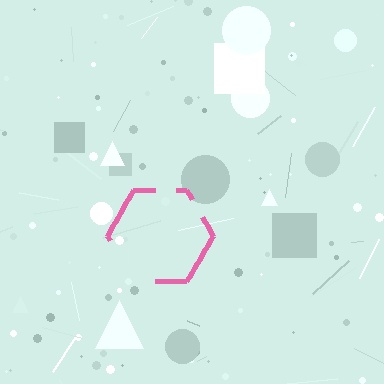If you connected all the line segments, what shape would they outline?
They would outline a hexagon.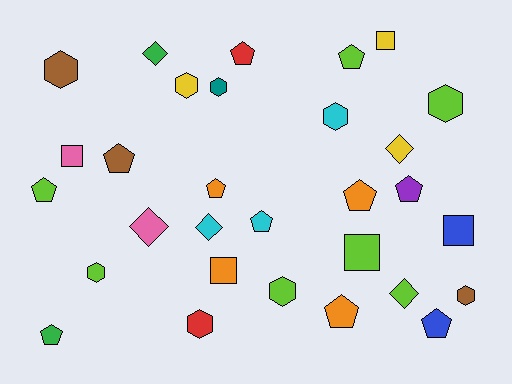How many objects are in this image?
There are 30 objects.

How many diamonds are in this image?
There are 5 diamonds.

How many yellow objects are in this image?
There are 3 yellow objects.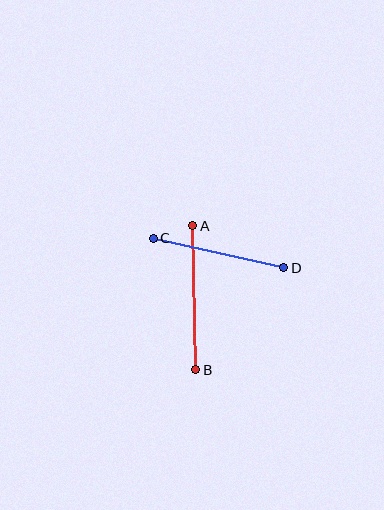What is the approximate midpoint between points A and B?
The midpoint is at approximately (194, 298) pixels.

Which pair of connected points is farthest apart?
Points A and B are farthest apart.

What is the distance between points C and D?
The distance is approximately 134 pixels.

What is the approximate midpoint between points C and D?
The midpoint is at approximately (218, 253) pixels.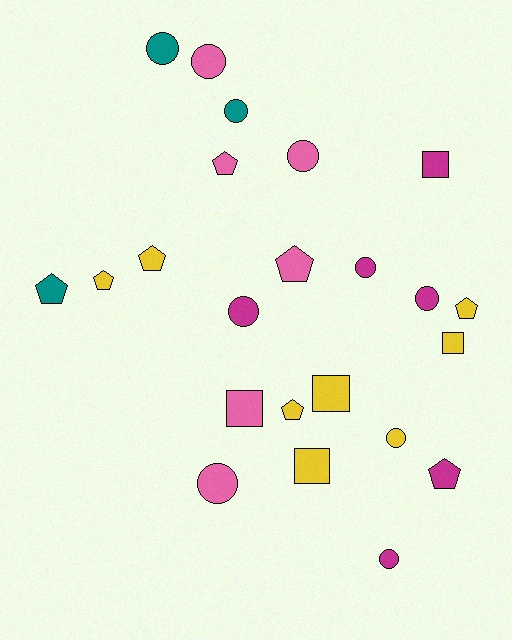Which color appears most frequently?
Yellow, with 8 objects.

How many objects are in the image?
There are 23 objects.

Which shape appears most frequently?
Circle, with 10 objects.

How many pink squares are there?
There is 1 pink square.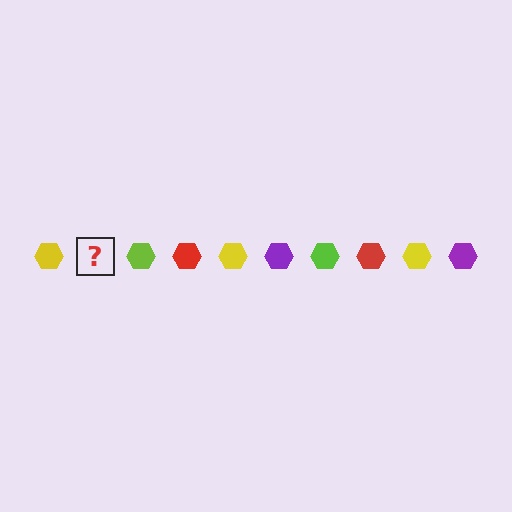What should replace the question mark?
The question mark should be replaced with a purple hexagon.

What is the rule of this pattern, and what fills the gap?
The rule is that the pattern cycles through yellow, purple, lime, red hexagons. The gap should be filled with a purple hexagon.